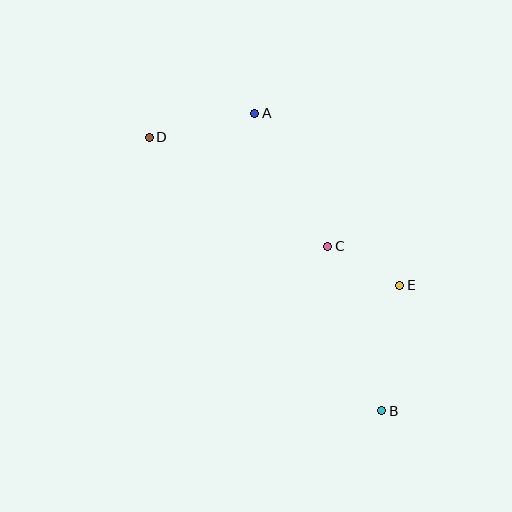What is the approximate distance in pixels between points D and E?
The distance between D and E is approximately 291 pixels.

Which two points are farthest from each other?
Points B and D are farthest from each other.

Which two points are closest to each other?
Points C and E are closest to each other.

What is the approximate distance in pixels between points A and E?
The distance between A and E is approximately 225 pixels.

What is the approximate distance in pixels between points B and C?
The distance between B and C is approximately 173 pixels.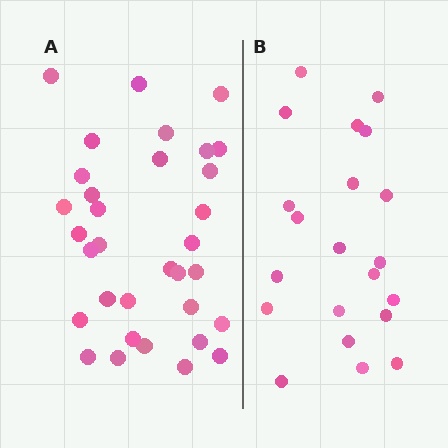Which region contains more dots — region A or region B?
Region A (the left region) has more dots.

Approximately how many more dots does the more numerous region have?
Region A has roughly 12 or so more dots than region B.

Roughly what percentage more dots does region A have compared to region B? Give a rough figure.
About 55% more.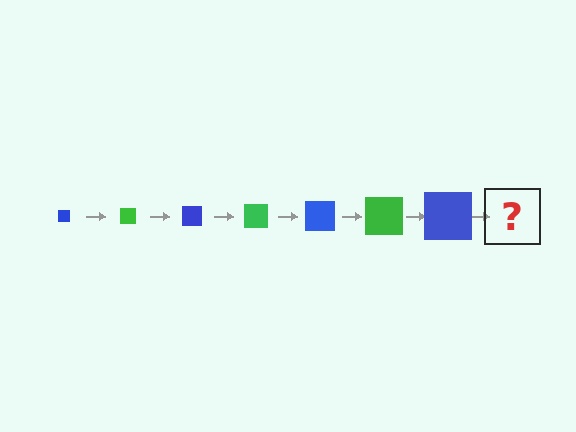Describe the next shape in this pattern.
It should be a green square, larger than the previous one.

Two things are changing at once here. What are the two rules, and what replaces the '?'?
The two rules are that the square grows larger each step and the color cycles through blue and green. The '?' should be a green square, larger than the previous one.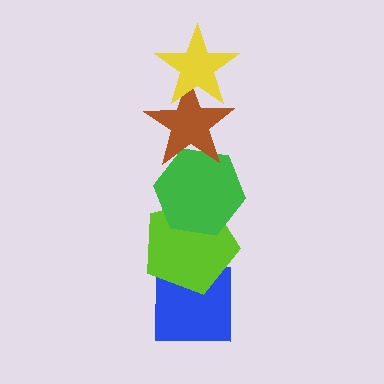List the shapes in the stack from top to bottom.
From top to bottom: the yellow star, the brown star, the green hexagon, the lime pentagon, the blue square.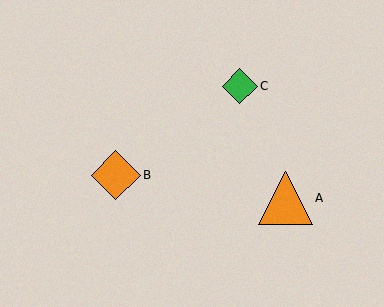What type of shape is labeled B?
Shape B is an orange diamond.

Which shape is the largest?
The orange triangle (labeled A) is the largest.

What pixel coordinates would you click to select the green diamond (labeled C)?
Click at (240, 86) to select the green diamond C.